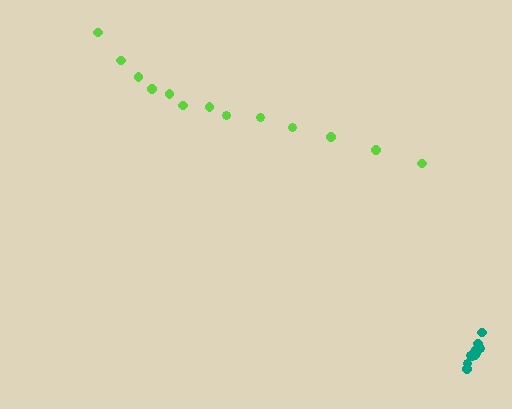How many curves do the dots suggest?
There are 2 distinct paths.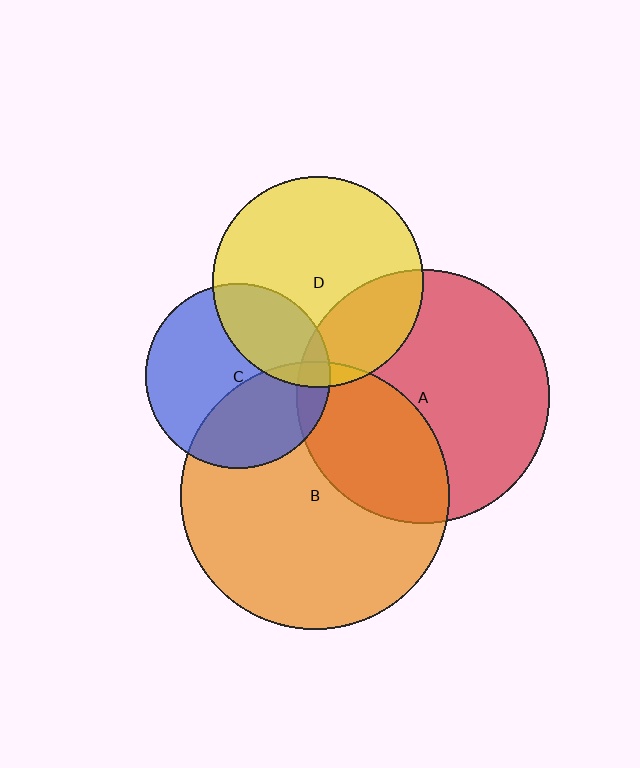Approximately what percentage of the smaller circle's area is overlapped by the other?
Approximately 35%.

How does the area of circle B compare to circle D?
Approximately 1.6 times.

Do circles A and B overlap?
Yes.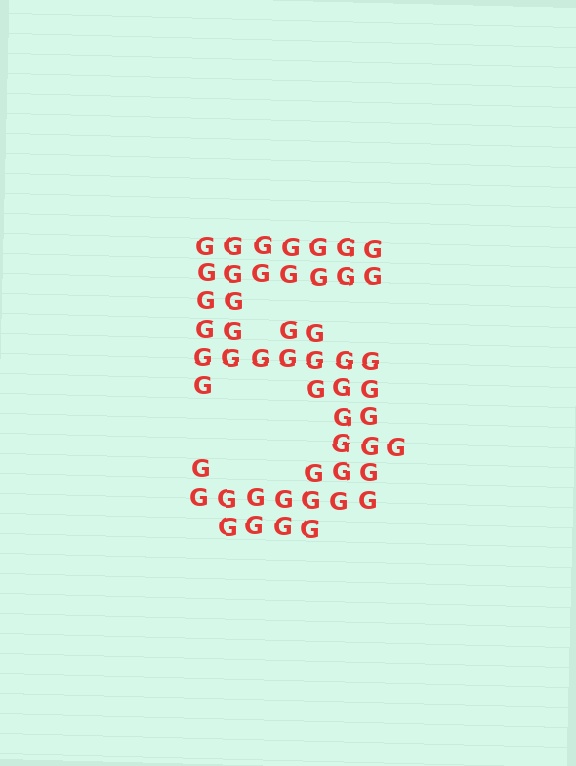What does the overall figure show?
The overall figure shows the digit 5.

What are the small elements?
The small elements are letter G's.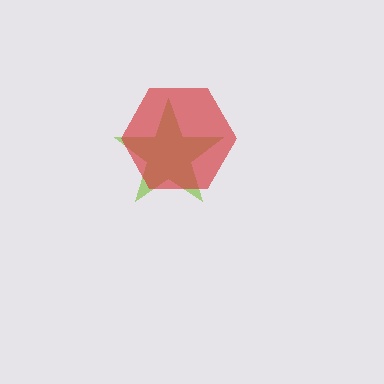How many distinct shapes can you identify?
There are 2 distinct shapes: a lime star, a red hexagon.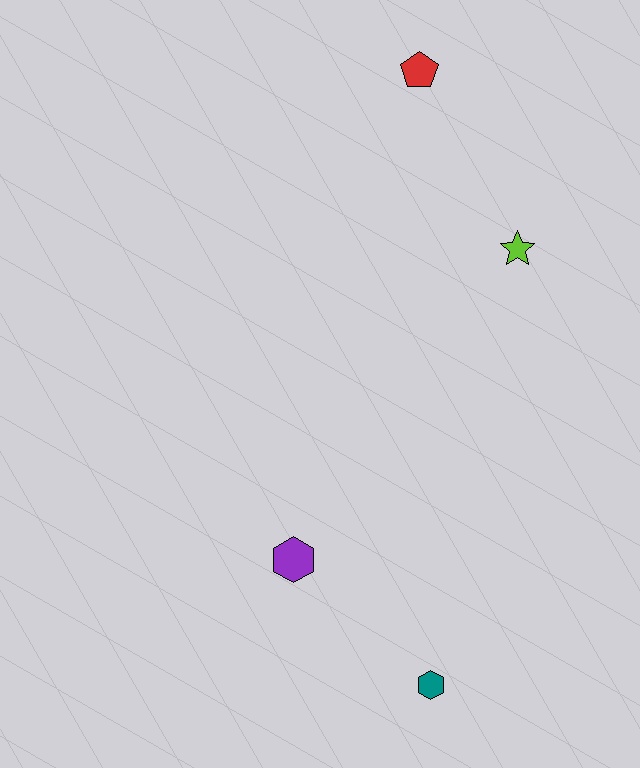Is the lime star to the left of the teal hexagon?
No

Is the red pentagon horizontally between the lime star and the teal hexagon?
No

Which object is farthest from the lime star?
The teal hexagon is farthest from the lime star.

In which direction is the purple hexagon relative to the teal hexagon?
The purple hexagon is to the left of the teal hexagon.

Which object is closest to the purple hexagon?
The teal hexagon is closest to the purple hexagon.